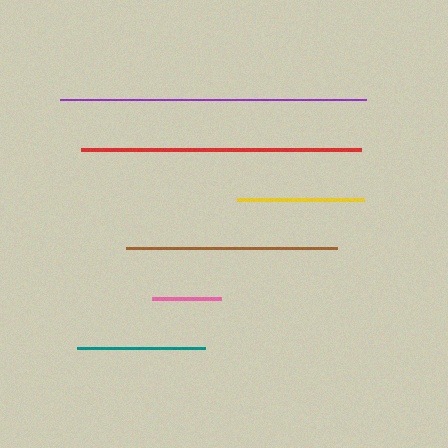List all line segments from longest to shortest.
From longest to shortest: purple, red, brown, teal, yellow, pink.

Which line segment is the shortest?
The pink line is the shortest at approximately 69 pixels.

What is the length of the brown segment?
The brown segment is approximately 211 pixels long.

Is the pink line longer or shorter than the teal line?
The teal line is longer than the pink line.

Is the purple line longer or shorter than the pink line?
The purple line is longer than the pink line.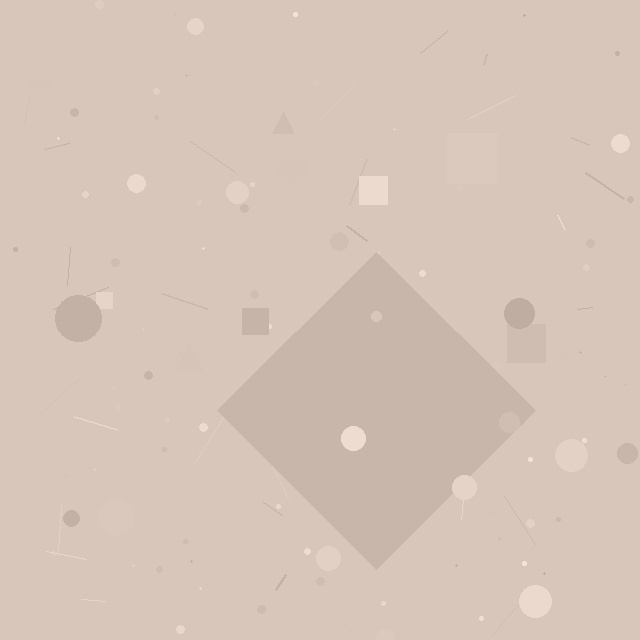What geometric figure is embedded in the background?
A diamond is embedded in the background.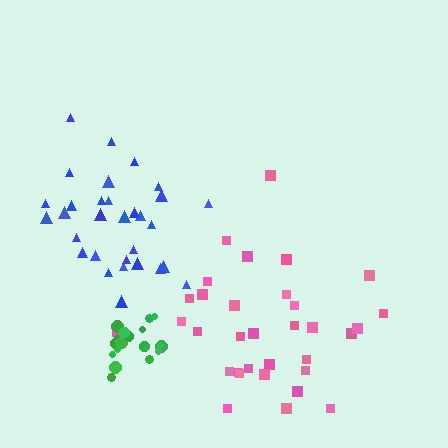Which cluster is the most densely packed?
Green.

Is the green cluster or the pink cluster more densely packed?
Green.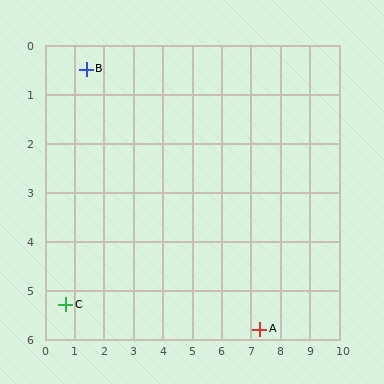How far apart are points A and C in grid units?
Points A and C are about 6.6 grid units apart.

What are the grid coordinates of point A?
Point A is at approximately (7.3, 5.8).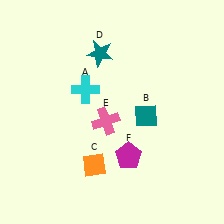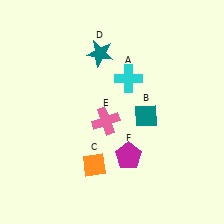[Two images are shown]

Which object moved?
The cyan cross (A) moved right.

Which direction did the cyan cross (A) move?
The cyan cross (A) moved right.